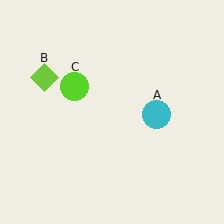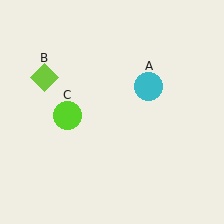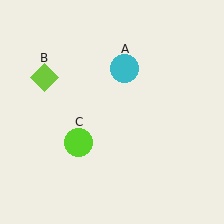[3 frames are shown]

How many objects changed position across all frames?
2 objects changed position: cyan circle (object A), lime circle (object C).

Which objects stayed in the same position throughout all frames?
Lime diamond (object B) remained stationary.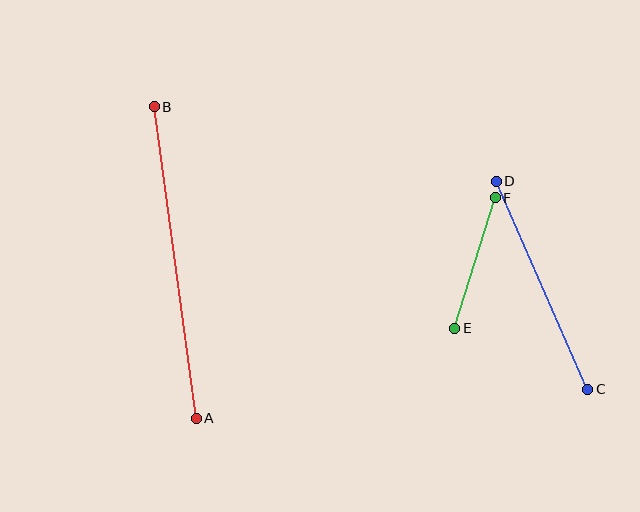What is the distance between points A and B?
The distance is approximately 314 pixels.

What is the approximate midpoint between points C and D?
The midpoint is at approximately (542, 285) pixels.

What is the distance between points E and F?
The distance is approximately 136 pixels.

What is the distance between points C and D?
The distance is approximately 227 pixels.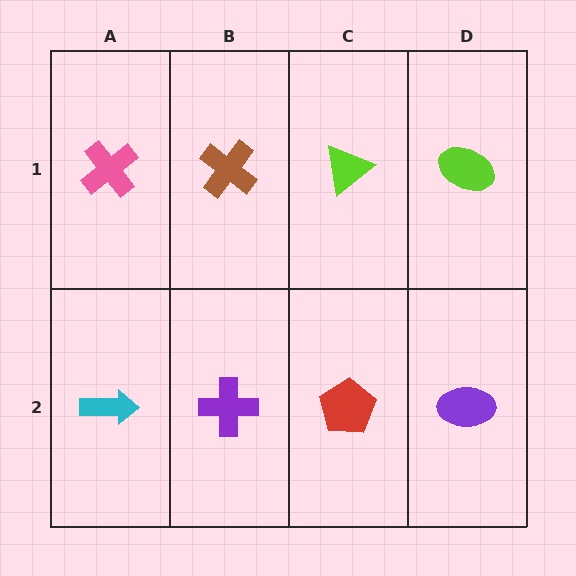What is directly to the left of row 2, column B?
A cyan arrow.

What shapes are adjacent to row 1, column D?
A purple ellipse (row 2, column D), a lime triangle (row 1, column C).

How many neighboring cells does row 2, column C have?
3.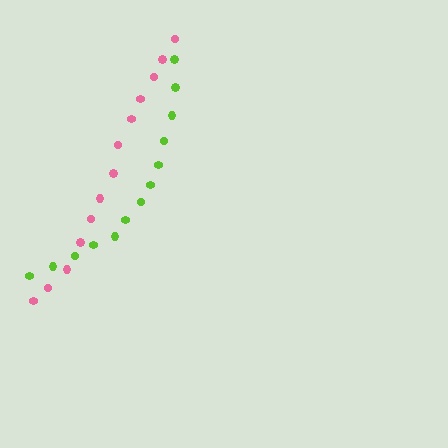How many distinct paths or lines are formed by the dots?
There are 2 distinct paths.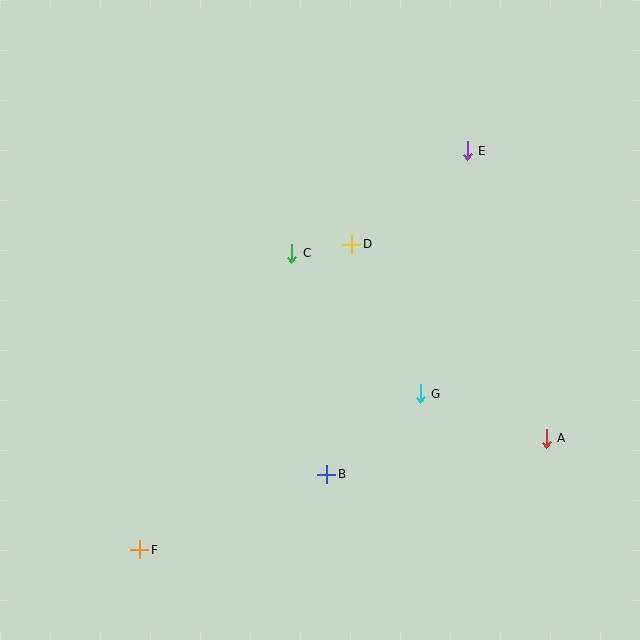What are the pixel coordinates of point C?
Point C is at (292, 253).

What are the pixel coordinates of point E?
Point E is at (467, 151).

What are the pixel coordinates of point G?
Point G is at (420, 394).